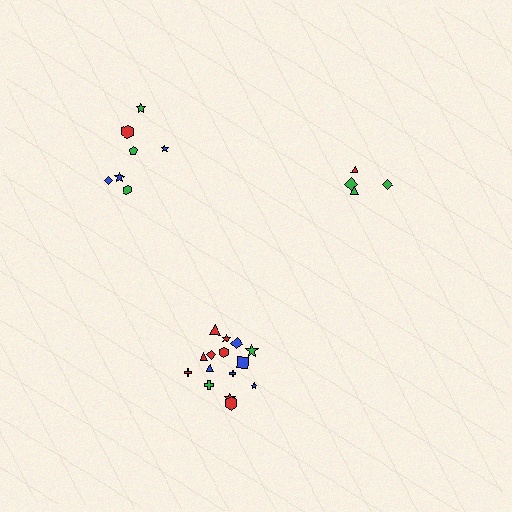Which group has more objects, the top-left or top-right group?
The top-left group.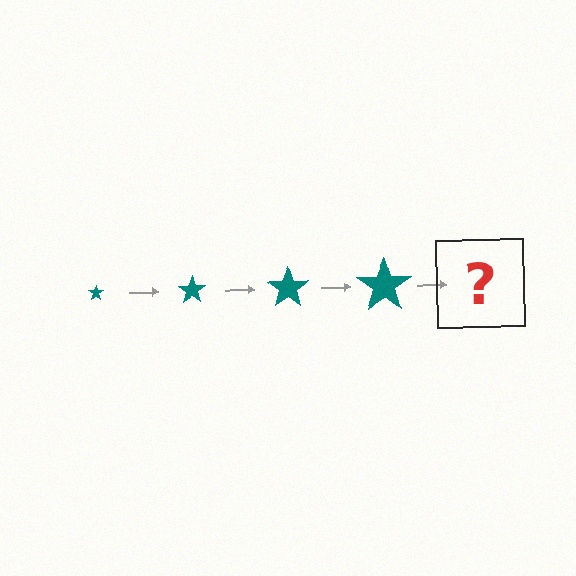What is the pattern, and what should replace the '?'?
The pattern is that the star gets progressively larger each step. The '?' should be a teal star, larger than the previous one.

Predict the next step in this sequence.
The next step is a teal star, larger than the previous one.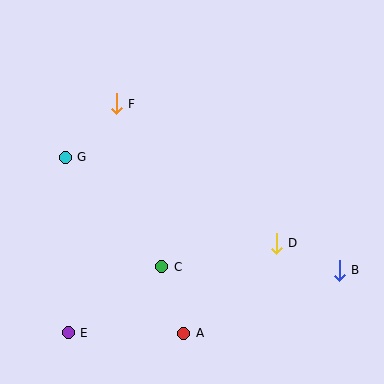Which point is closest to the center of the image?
Point C at (162, 267) is closest to the center.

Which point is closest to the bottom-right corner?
Point B is closest to the bottom-right corner.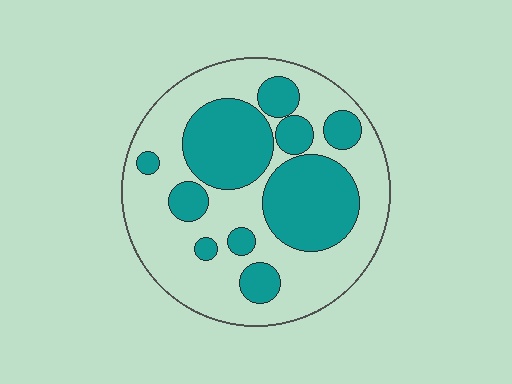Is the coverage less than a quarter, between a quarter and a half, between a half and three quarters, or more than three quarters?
Between a quarter and a half.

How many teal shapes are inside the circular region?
10.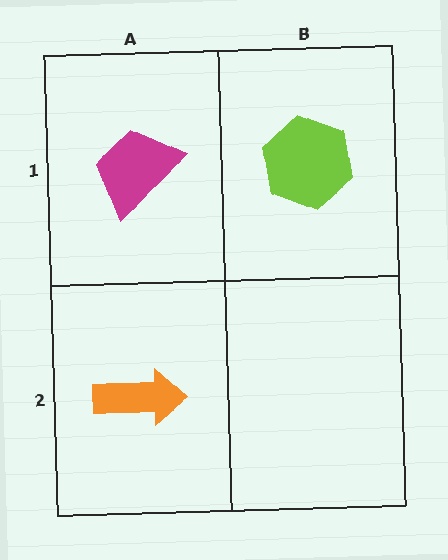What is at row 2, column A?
An orange arrow.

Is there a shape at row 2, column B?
No, that cell is empty.